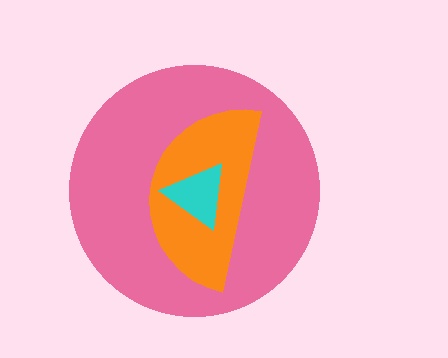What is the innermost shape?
The cyan triangle.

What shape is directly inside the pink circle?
The orange semicircle.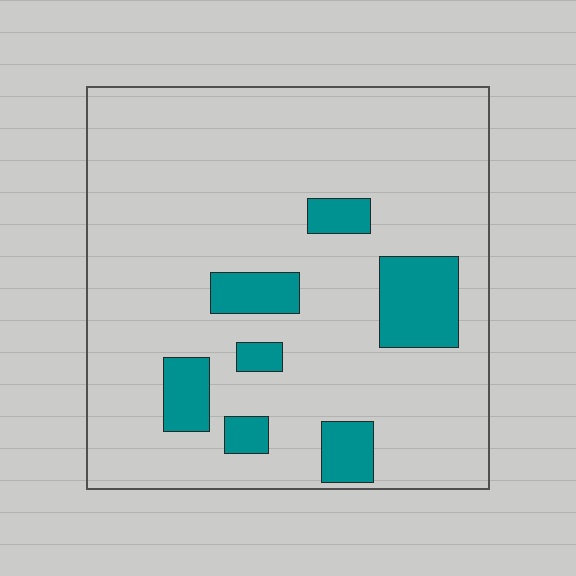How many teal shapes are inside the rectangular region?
7.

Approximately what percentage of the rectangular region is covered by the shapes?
Approximately 15%.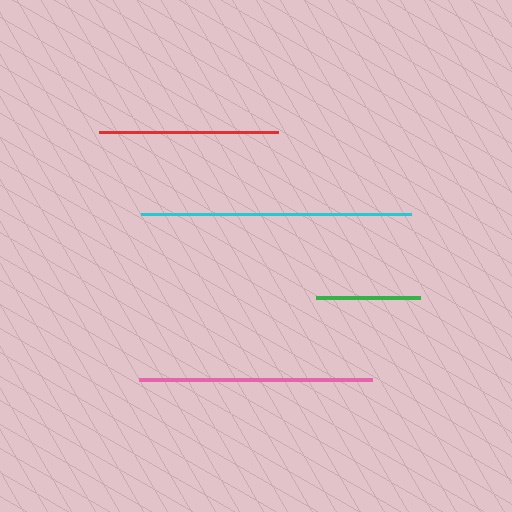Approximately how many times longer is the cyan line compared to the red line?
The cyan line is approximately 1.5 times the length of the red line.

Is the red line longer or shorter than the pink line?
The pink line is longer than the red line.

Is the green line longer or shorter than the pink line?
The pink line is longer than the green line.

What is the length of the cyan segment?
The cyan segment is approximately 270 pixels long.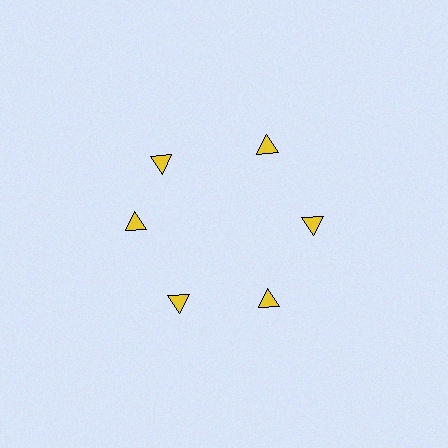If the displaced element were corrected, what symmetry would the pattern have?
It would have 6-fold rotational symmetry — the pattern would map onto itself every 60 degrees.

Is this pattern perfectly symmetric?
No. The 6 yellow triangles are arranged in a ring, but one element near the 11 o'clock position is rotated out of alignment along the ring, breaking the 6-fold rotational symmetry.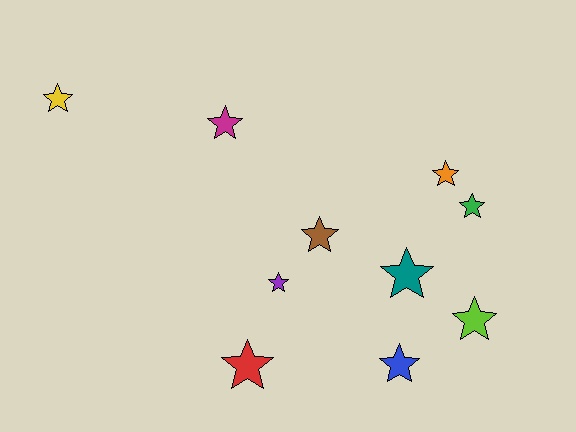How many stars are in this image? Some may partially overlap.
There are 10 stars.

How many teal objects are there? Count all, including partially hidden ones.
There is 1 teal object.